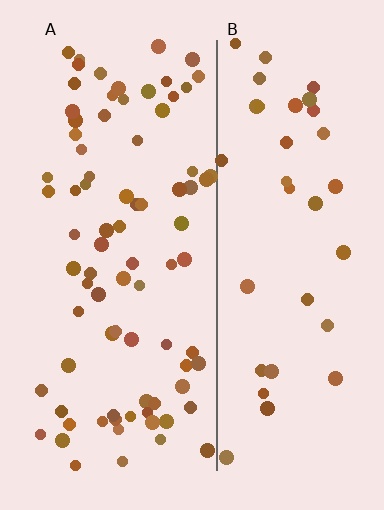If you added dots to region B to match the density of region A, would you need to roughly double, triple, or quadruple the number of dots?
Approximately double.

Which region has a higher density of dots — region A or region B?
A (the left).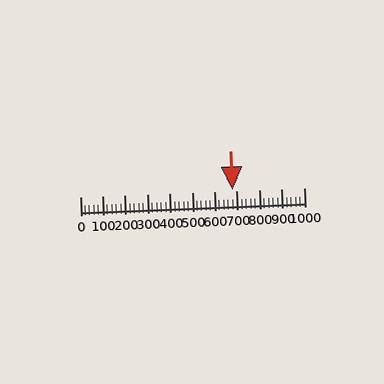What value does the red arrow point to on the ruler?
The red arrow points to approximately 680.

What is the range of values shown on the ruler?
The ruler shows values from 0 to 1000.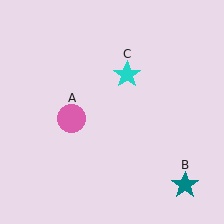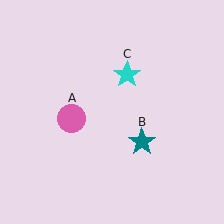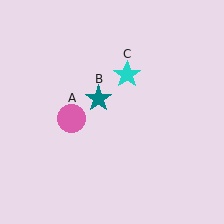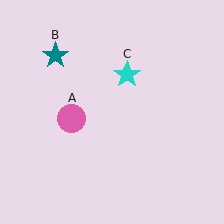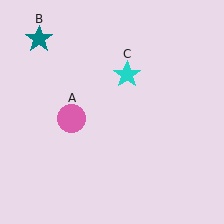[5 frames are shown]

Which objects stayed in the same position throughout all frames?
Pink circle (object A) and cyan star (object C) remained stationary.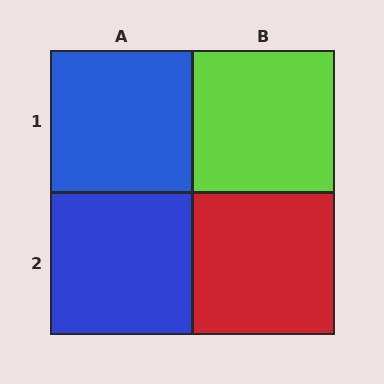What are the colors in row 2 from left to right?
Blue, red.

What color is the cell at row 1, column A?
Blue.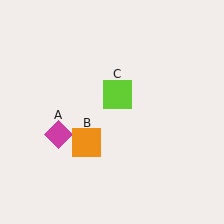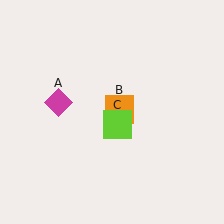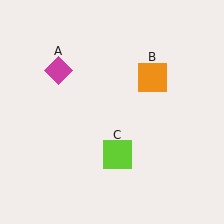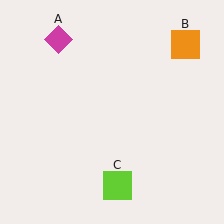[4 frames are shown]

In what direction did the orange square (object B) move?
The orange square (object B) moved up and to the right.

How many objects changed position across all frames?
3 objects changed position: magenta diamond (object A), orange square (object B), lime square (object C).